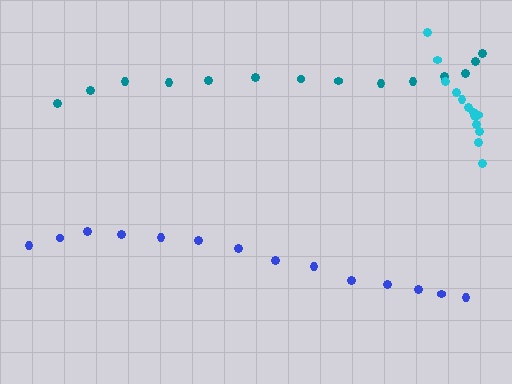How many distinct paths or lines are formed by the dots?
There are 3 distinct paths.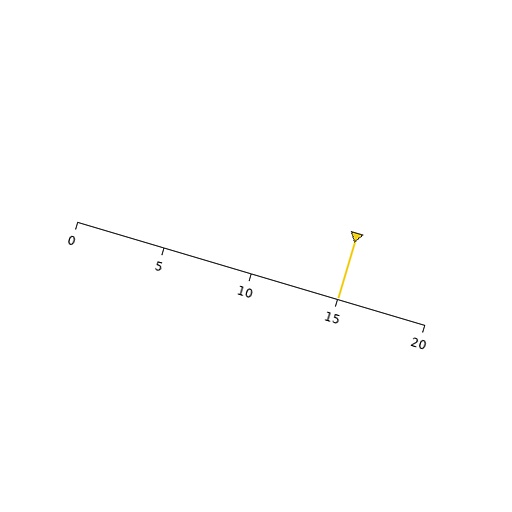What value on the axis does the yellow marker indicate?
The marker indicates approximately 15.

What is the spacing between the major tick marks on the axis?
The major ticks are spaced 5 apart.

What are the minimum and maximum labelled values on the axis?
The axis runs from 0 to 20.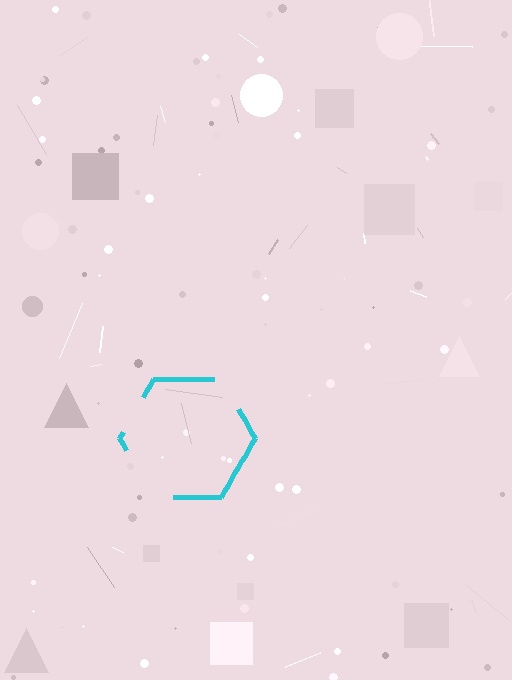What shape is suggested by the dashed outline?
The dashed outline suggests a hexagon.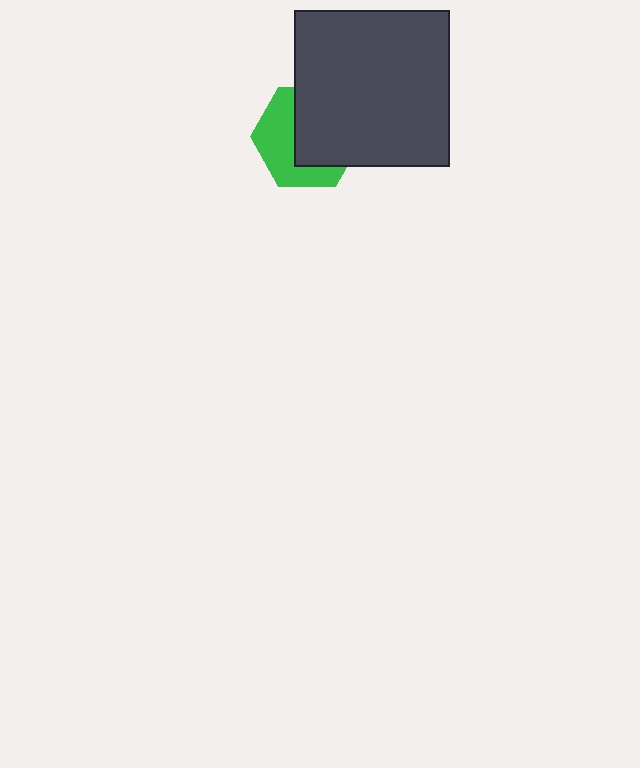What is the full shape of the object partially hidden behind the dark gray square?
The partially hidden object is a green hexagon.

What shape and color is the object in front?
The object in front is a dark gray square.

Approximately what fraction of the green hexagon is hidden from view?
Roughly 55% of the green hexagon is hidden behind the dark gray square.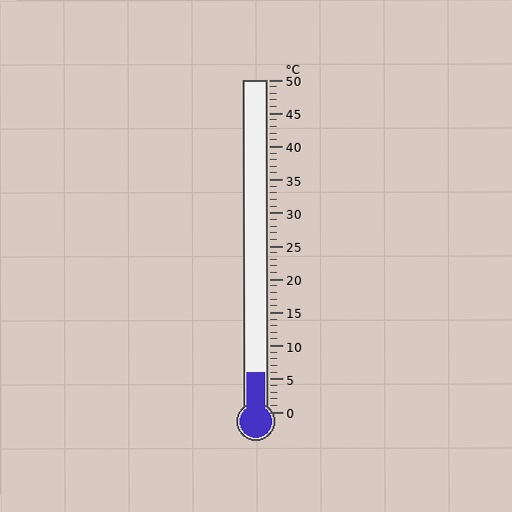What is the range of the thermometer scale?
The thermometer scale ranges from 0°C to 50°C.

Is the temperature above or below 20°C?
The temperature is below 20°C.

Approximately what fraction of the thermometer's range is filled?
The thermometer is filled to approximately 10% of its range.